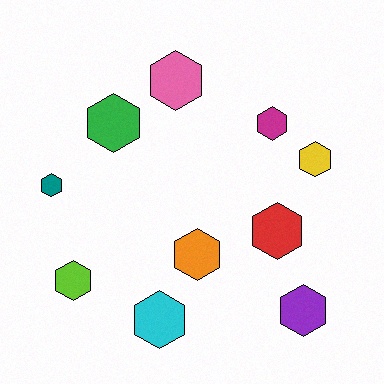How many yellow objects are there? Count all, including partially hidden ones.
There is 1 yellow object.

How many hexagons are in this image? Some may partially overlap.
There are 10 hexagons.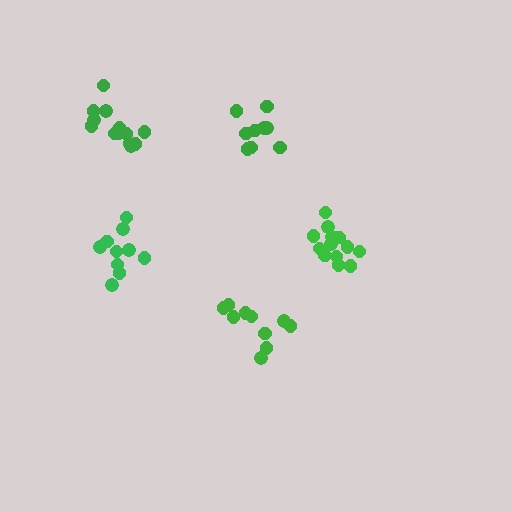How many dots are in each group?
Group 1: 10 dots, Group 2: 13 dots, Group 3: 9 dots, Group 4: 10 dots, Group 5: 13 dots (55 total).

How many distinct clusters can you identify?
There are 5 distinct clusters.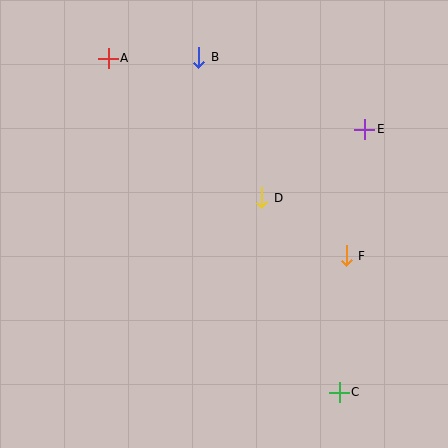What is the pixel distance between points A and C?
The distance between A and C is 406 pixels.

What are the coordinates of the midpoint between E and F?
The midpoint between E and F is at (355, 192).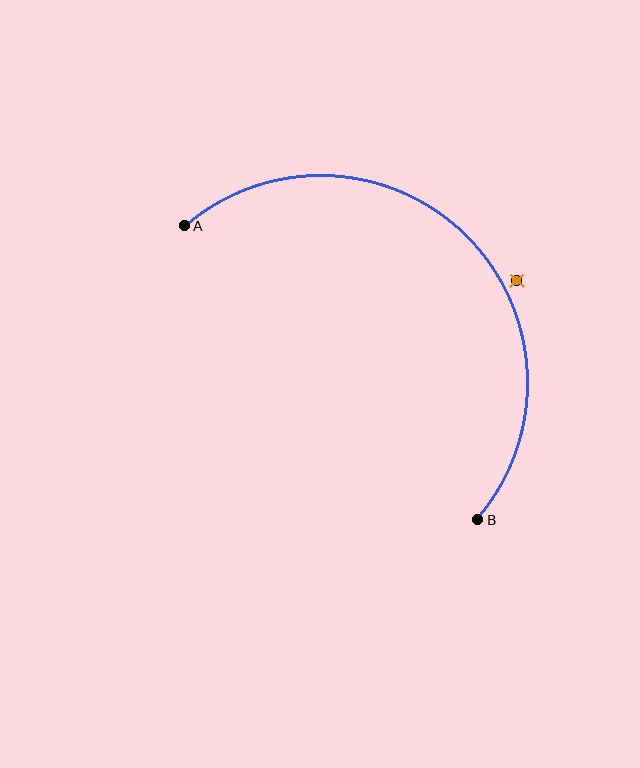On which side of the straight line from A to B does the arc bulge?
The arc bulges above and to the right of the straight line connecting A and B.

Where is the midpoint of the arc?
The arc midpoint is the point on the curve farthest from the straight line joining A and B. It sits above and to the right of that line.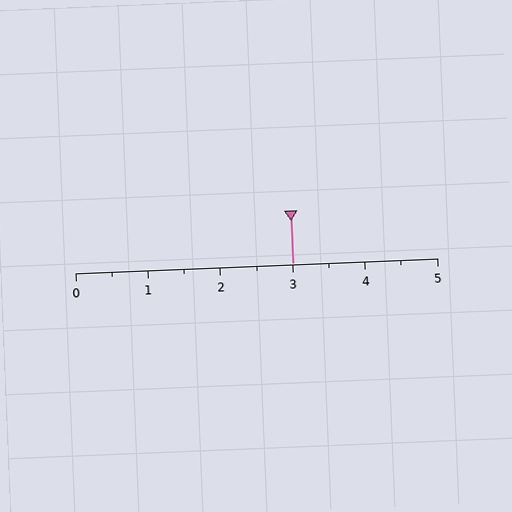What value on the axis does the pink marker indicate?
The marker indicates approximately 3.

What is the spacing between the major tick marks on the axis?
The major ticks are spaced 1 apart.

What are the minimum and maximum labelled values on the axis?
The axis runs from 0 to 5.